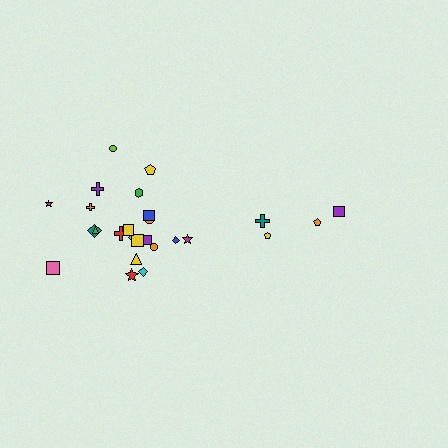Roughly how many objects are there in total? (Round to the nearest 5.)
Roughly 25 objects in total.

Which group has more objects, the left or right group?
The left group.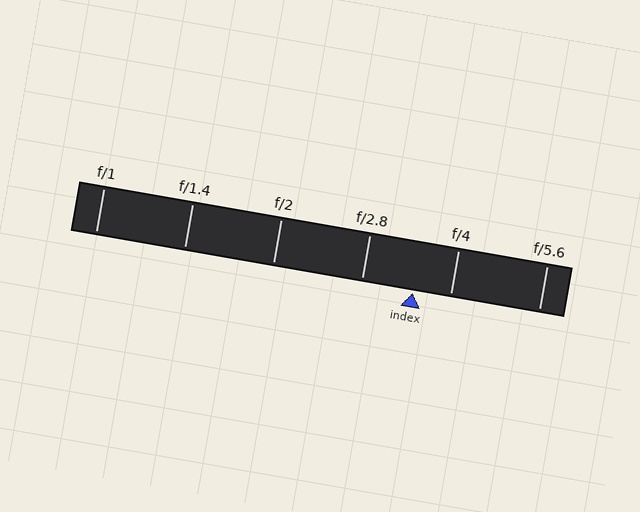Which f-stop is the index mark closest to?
The index mark is closest to f/4.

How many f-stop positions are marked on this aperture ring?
There are 6 f-stop positions marked.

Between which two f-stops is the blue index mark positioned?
The index mark is between f/2.8 and f/4.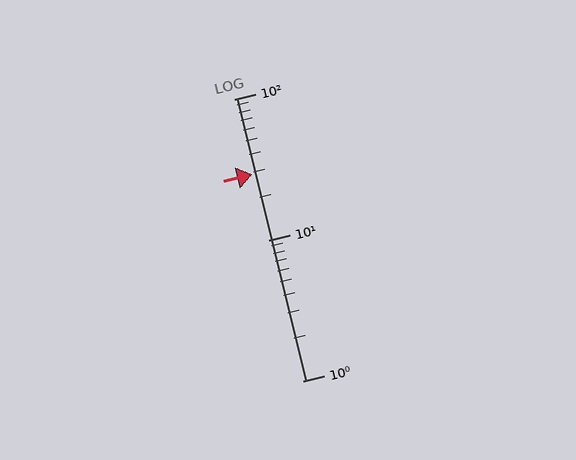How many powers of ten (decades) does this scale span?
The scale spans 2 decades, from 1 to 100.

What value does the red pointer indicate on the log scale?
The pointer indicates approximately 29.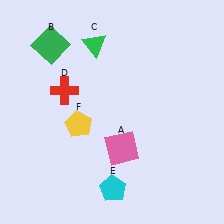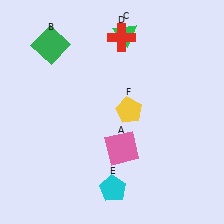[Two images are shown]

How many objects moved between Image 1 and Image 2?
3 objects moved between the two images.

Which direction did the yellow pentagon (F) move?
The yellow pentagon (F) moved right.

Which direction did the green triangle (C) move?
The green triangle (C) moved right.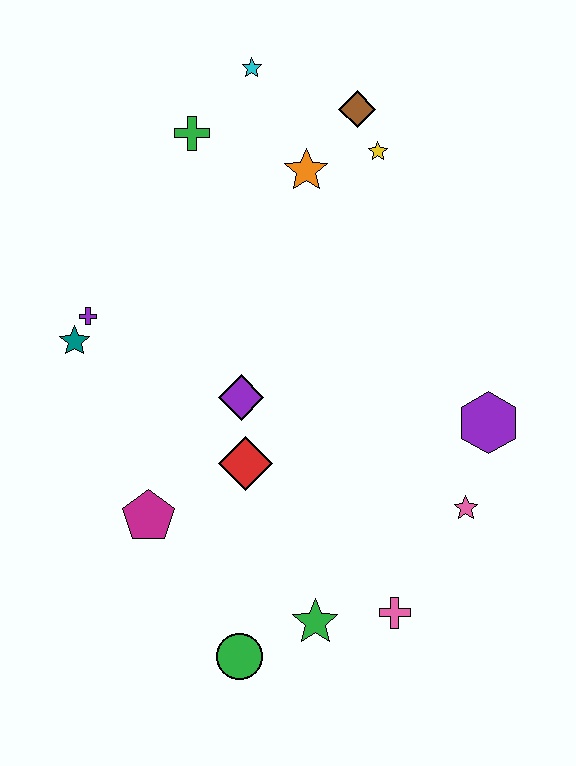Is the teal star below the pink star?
No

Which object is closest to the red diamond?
The purple diamond is closest to the red diamond.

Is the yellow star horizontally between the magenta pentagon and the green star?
No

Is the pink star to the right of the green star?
Yes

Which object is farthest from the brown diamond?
The green circle is farthest from the brown diamond.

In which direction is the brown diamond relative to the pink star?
The brown diamond is above the pink star.